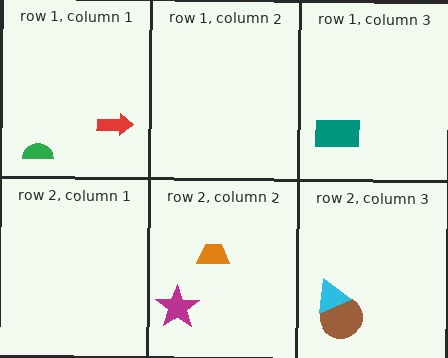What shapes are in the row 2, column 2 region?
The magenta star, the orange trapezoid.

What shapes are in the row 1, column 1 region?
The red arrow, the green semicircle.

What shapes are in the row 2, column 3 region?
The brown circle, the cyan triangle.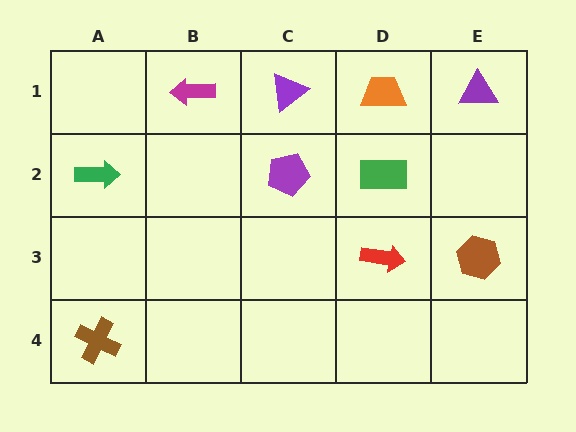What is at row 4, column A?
A brown cross.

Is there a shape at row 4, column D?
No, that cell is empty.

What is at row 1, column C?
A purple triangle.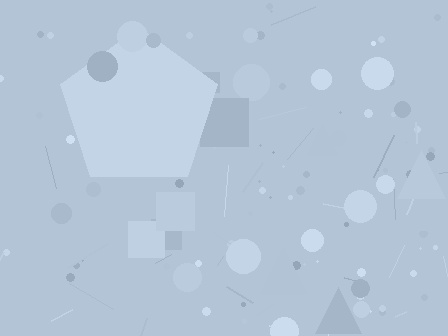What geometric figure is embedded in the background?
A pentagon is embedded in the background.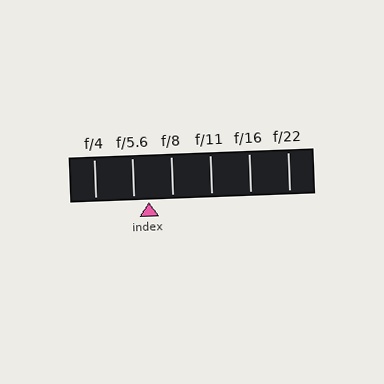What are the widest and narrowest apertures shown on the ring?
The widest aperture shown is f/4 and the narrowest is f/22.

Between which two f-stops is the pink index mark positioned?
The index mark is between f/5.6 and f/8.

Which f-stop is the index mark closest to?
The index mark is closest to f/5.6.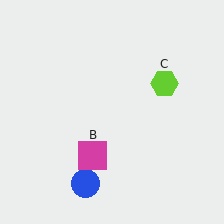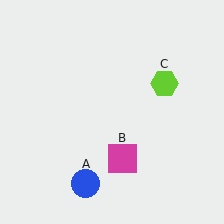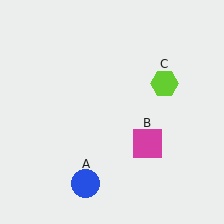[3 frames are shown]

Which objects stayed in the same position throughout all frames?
Blue circle (object A) and lime hexagon (object C) remained stationary.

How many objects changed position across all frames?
1 object changed position: magenta square (object B).